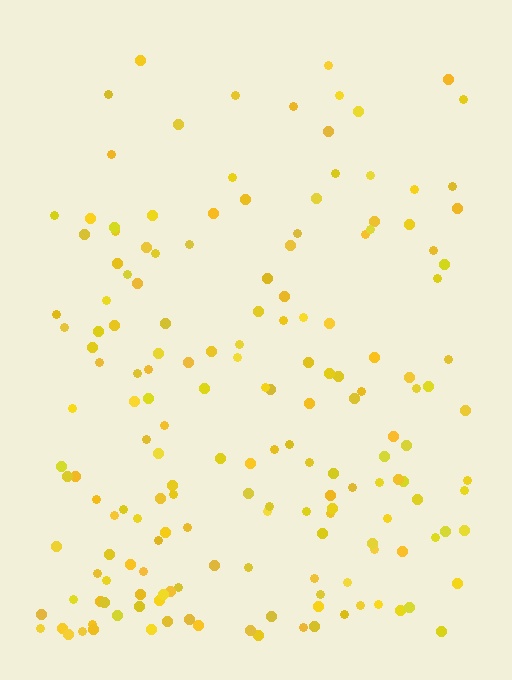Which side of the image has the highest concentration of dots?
The bottom.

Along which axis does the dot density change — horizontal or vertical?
Vertical.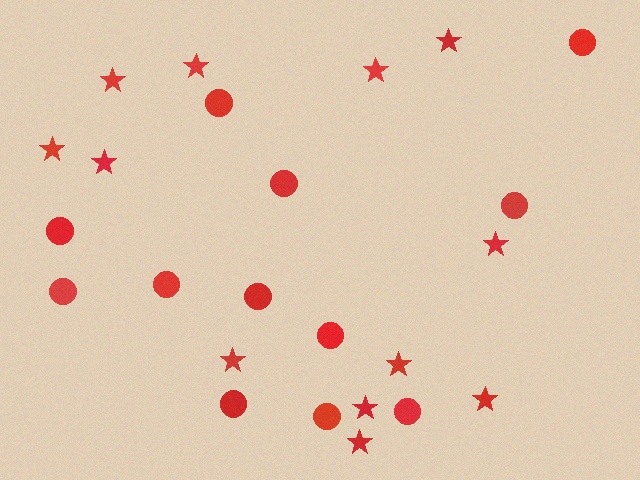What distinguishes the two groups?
There are 2 groups: one group of circles (12) and one group of stars (12).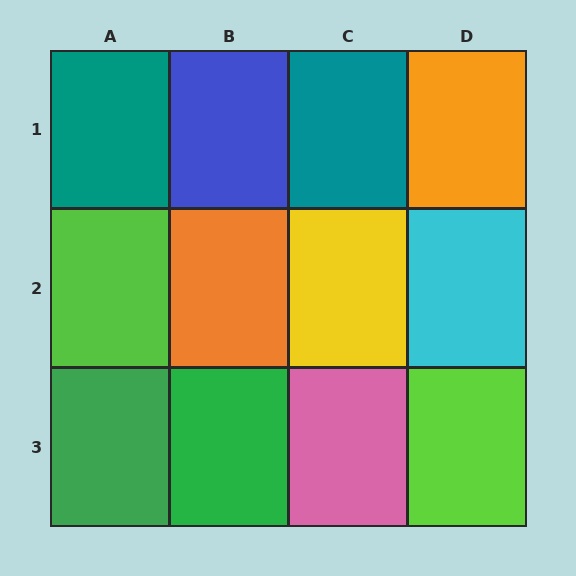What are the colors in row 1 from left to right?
Teal, blue, teal, orange.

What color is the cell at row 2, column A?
Lime.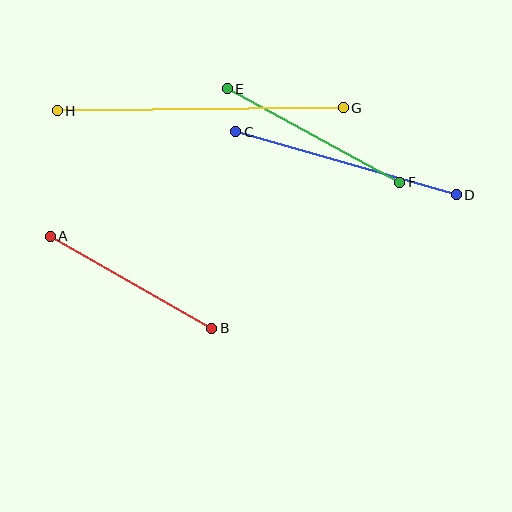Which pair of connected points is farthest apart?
Points G and H are farthest apart.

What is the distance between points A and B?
The distance is approximately 186 pixels.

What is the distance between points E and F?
The distance is approximately 196 pixels.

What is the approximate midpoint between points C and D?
The midpoint is at approximately (346, 163) pixels.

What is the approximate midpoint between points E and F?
The midpoint is at approximately (313, 136) pixels.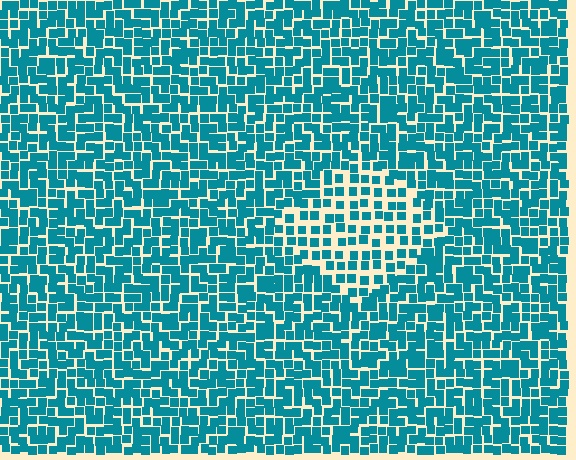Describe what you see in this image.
The image contains small teal elements arranged at two different densities. A diamond-shaped region is visible where the elements are less densely packed than the surrounding area.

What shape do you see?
I see a diamond.